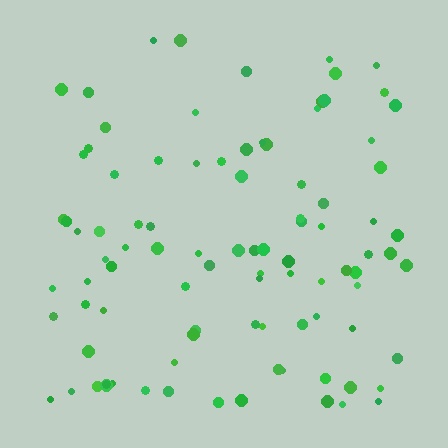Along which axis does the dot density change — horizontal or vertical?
Vertical.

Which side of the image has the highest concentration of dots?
The bottom.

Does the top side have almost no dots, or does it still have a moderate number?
Still a moderate number, just noticeably fewer than the bottom.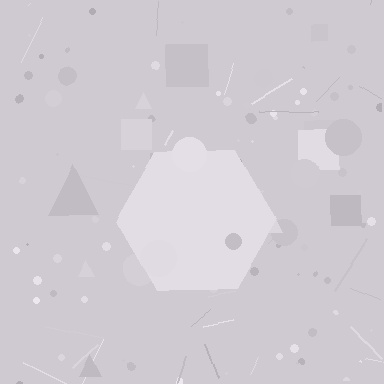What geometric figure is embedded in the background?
A hexagon is embedded in the background.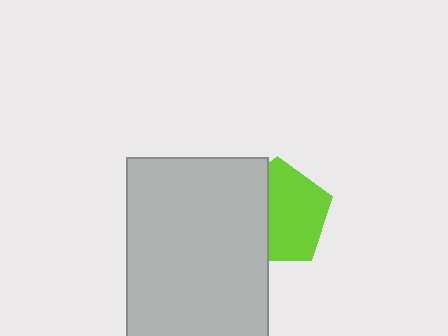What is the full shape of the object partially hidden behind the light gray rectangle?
The partially hidden object is a lime pentagon.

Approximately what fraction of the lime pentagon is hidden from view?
Roughly 40% of the lime pentagon is hidden behind the light gray rectangle.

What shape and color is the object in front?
The object in front is a light gray rectangle.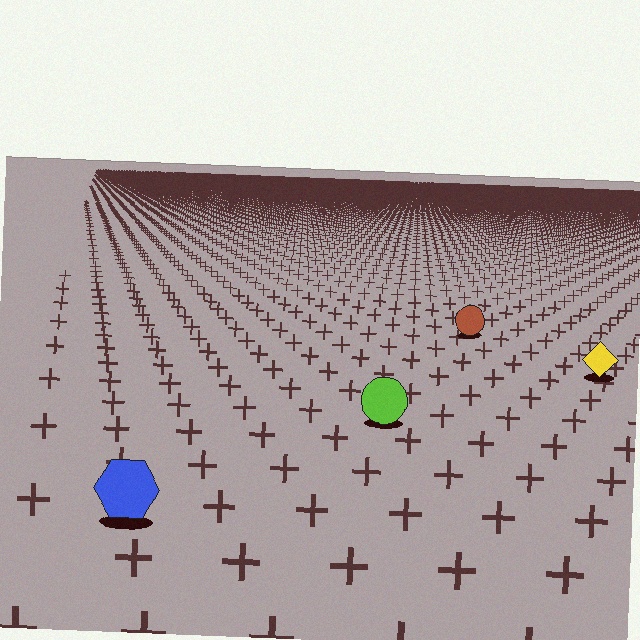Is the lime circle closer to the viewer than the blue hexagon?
No. The blue hexagon is closer — you can tell from the texture gradient: the ground texture is coarser near it.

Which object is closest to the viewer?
The blue hexagon is closest. The texture marks near it are larger and more spread out.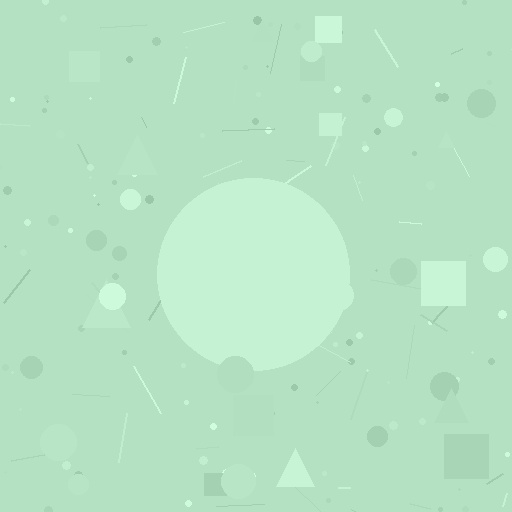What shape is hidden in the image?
A circle is hidden in the image.